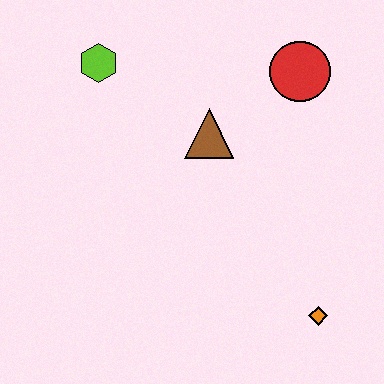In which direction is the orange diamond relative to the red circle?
The orange diamond is below the red circle.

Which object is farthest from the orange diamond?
The lime hexagon is farthest from the orange diamond.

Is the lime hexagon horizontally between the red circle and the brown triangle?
No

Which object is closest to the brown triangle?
The red circle is closest to the brown triangle.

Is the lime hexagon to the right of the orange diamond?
No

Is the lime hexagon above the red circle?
Yes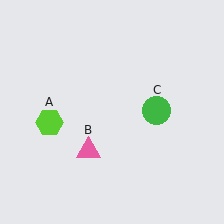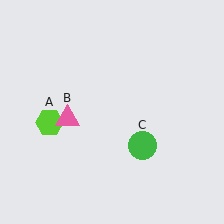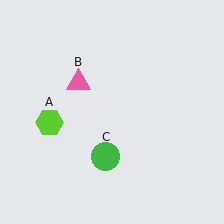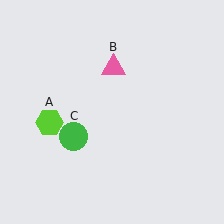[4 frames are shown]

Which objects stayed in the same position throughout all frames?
Lime hexagon (object A) remained stationary.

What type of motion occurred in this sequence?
The pink triangle (object B), green circle (object C) rotated clockwise around the center of the scene.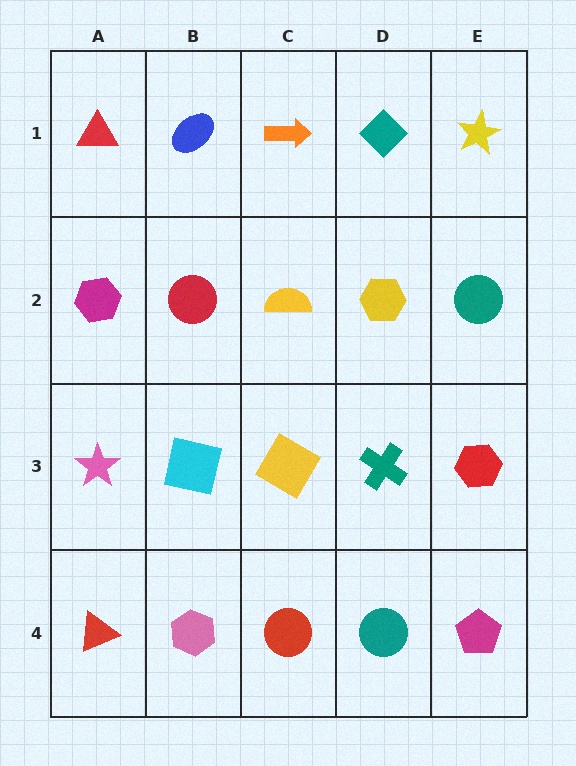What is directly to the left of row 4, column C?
A pink hexagon.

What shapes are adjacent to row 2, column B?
A blue ellipse (row 1, column B), a cyan square (row 3, column B), a magenta hexagon (row 2, column A), a yellow semicircle (row 2, column C).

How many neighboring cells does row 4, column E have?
2.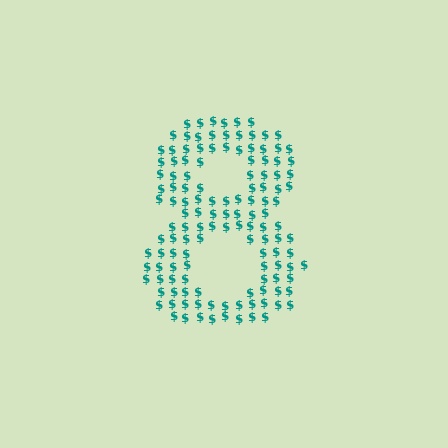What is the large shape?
The large shape is the digit 8.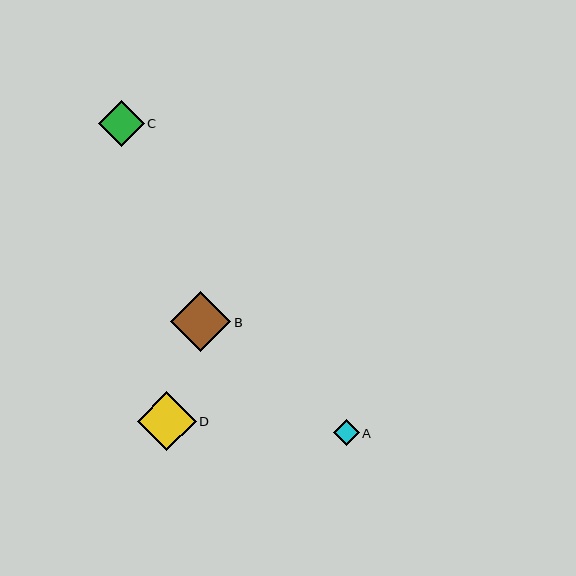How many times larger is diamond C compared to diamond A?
Diamond C is approximately 1.8 times the size of diamond A.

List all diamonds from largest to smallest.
From largest to smallest: B, D, C, A.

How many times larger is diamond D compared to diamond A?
Diamond D is approximately 2.3 times the size of diamond A.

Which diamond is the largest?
Diamond B is the largest with a size of approximately 60 pixels.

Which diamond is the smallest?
Diamond A is the smallest with a size of approximately 25 pixels.